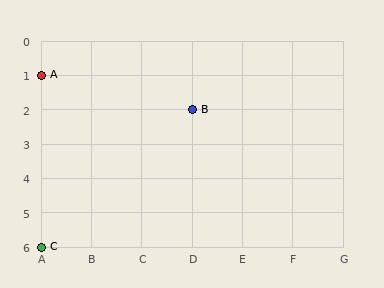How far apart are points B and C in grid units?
Points B and C are 3 columns and 4 rows apart (about 5.0 grid units diagonally).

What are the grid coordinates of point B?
Point B is at grid coordinates (D, 2).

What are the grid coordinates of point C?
Point C is at grid coordinates (A, 6).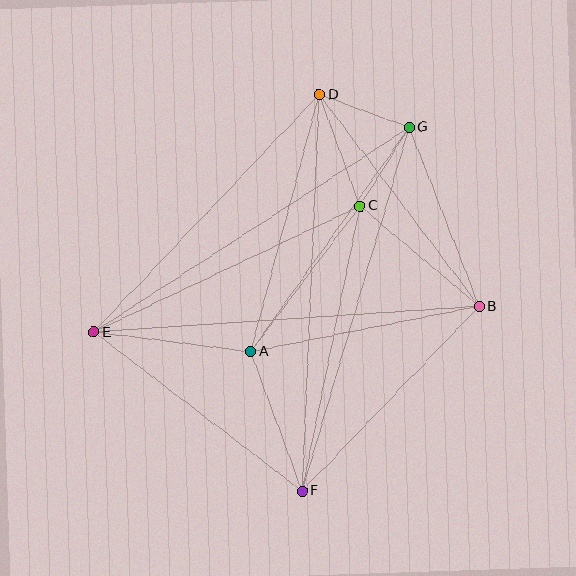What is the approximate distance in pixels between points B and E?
The distance between B and E is approximately 386 pixels.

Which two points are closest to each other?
Points C and G are closest to each other.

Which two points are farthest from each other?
Points D and F are farthest from each other.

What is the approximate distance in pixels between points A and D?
The distance between A and D is approximately 266 pixels.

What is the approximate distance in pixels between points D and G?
The distance between D and G is approximately 96 pixels.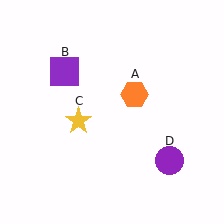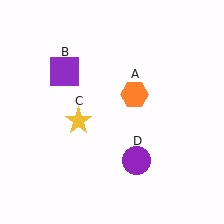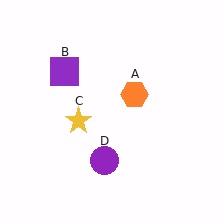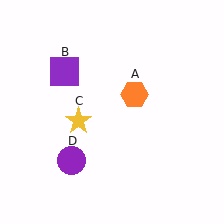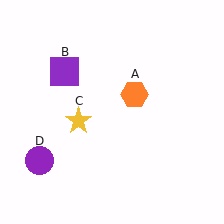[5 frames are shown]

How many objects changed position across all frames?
1 object changed position: purple circle (object D).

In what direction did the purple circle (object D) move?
The purple circle (object D) moved left.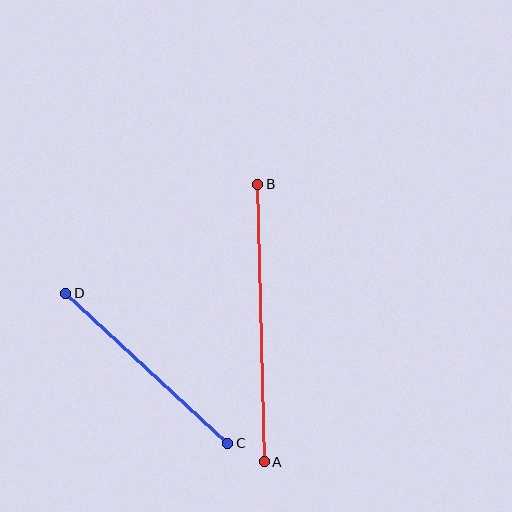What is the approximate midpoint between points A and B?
The midpoint is at approximately (261, 323) pixels.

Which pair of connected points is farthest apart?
Points A and B are farthest apart.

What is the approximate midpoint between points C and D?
The midpoint is at approximately (147, 368) pixels.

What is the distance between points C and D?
The distance is approximately 221 pixels.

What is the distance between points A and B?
The distance is approximately 278 pixels.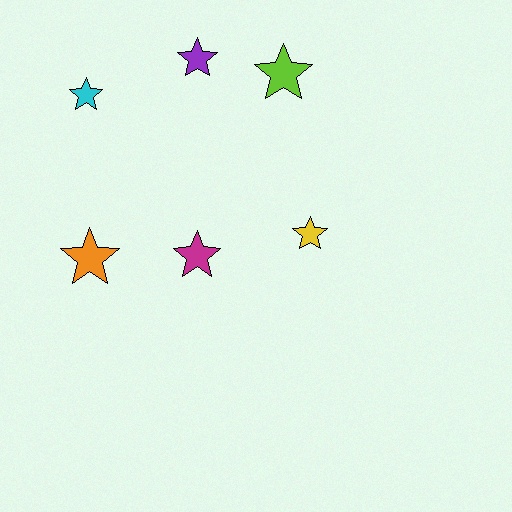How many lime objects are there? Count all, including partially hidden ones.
There is 1 lime object.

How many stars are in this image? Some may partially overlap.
There are 6 stars.